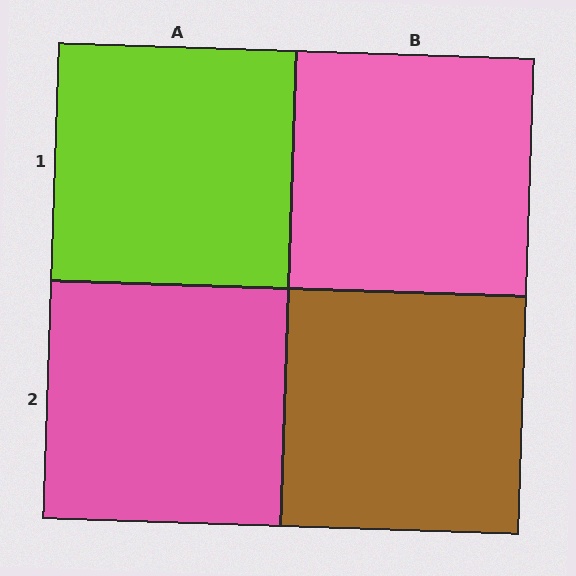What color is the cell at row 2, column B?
Brown.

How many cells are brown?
1 cell is brown.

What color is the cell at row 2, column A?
Pink.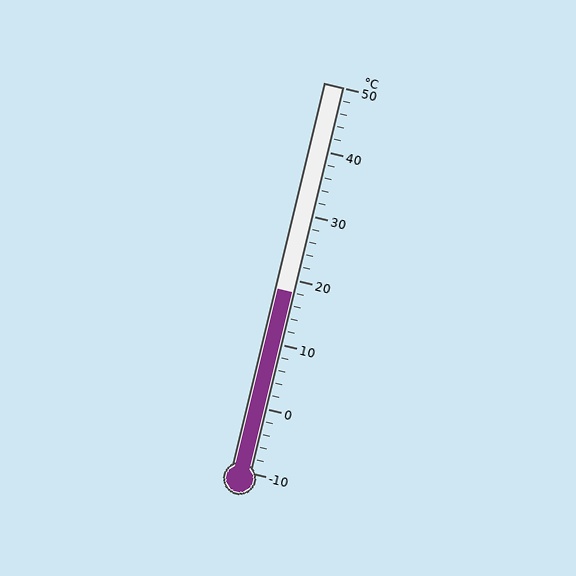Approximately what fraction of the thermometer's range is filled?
The thermometer is filled to approximately 45% of its range.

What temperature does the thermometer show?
The thermometer shows approximately 18°C.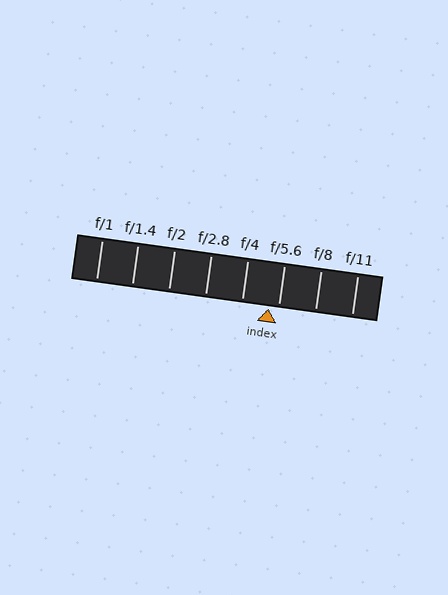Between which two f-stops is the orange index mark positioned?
The index mark is between f/4 and f/5.6.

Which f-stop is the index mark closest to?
The index mark is closest to f/5.6.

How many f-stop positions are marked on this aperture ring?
There are 8 f-stop positions marked.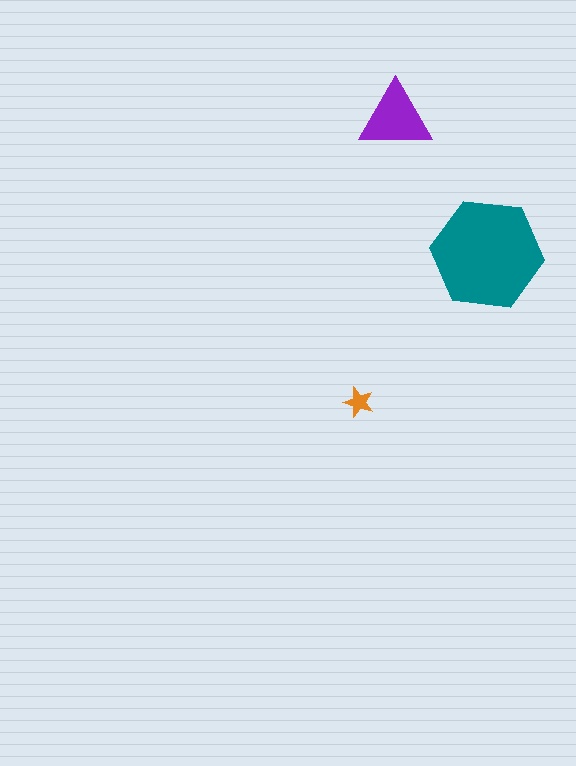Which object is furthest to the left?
The orange star is leftmost.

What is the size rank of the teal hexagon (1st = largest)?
1st.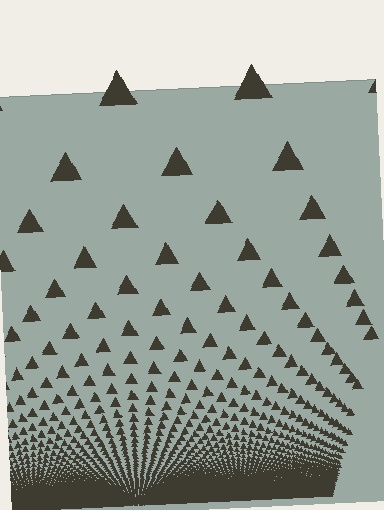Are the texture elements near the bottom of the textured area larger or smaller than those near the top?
Smaller. The gradient is inverted — elements near the bottom are smaller and denser.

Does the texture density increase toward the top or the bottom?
Density increases toward the bottom.